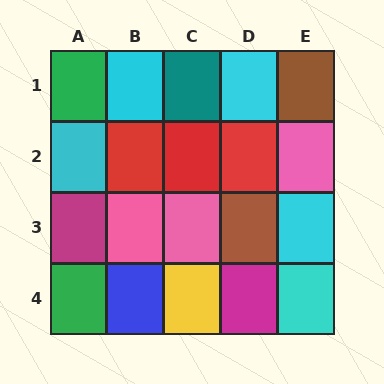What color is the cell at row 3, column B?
Pink.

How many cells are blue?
1 cell is blue.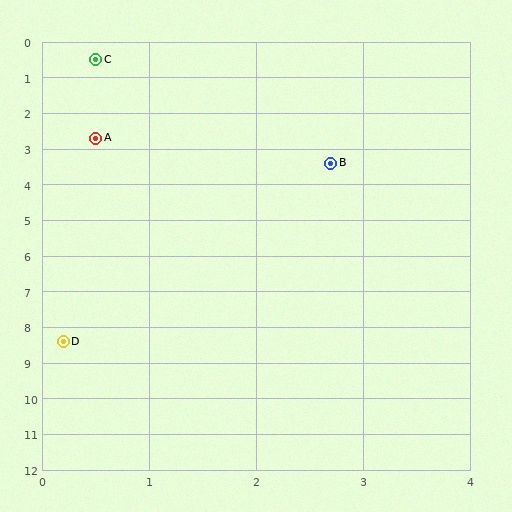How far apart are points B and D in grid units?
Points B and D are about 5.6 grid units apart.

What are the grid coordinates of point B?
Point B is at approximately (2.7, 3.4).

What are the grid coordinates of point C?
Point C is at approximately (0.5, 0.5).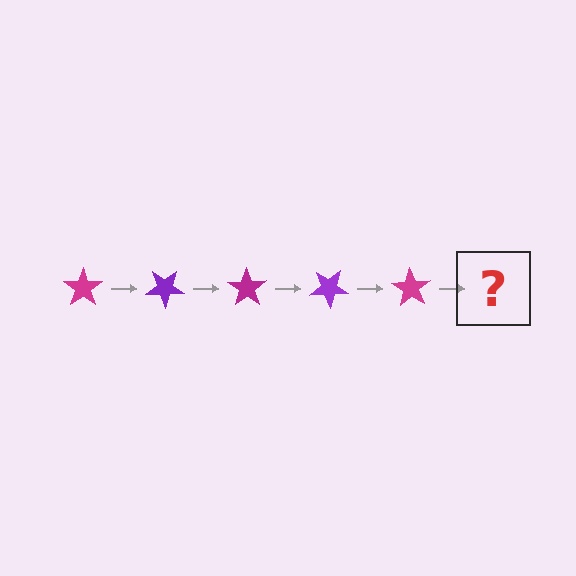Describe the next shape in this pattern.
It should be a purple star, rotated 175 degrees from the start.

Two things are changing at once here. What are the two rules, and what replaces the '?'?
The two rules are that it rotates 35 degrees each step and the color cycles through magenta and purple. The '?' should be a purple star, rotated 175 degrees from the start.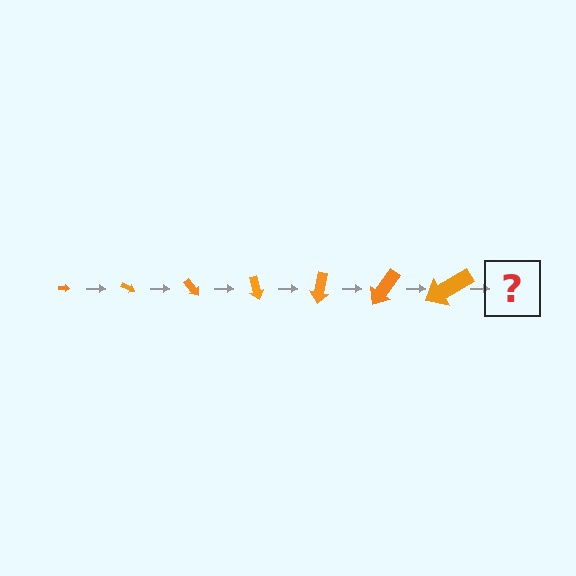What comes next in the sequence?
The next element should be an arrow, larger than the previous one and rotated 175 degrees from the start.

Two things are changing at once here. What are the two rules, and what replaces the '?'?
The two rules are that the arrow grows larger each step and it rotates 25 degrees each step. The '?' should be an arrow, larger than the previous one and rotated 175 degrees from the start.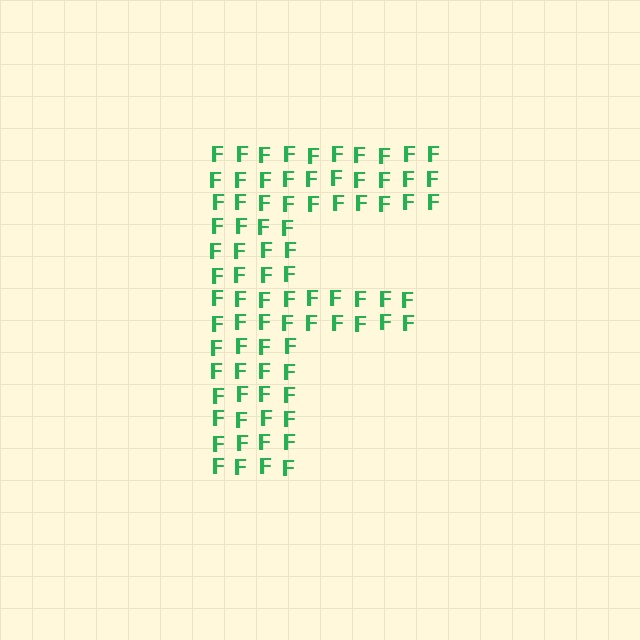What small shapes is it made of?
It is made of small letter F's.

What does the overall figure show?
The overall figure shows the letter F.